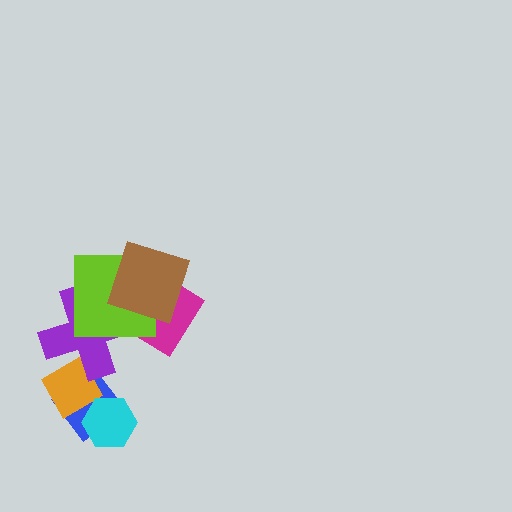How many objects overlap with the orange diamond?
3 objects overlap with the orange diamond.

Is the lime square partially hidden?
Yes, it is partially covered by another shape.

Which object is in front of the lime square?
The brown diamond is in front of the lime square.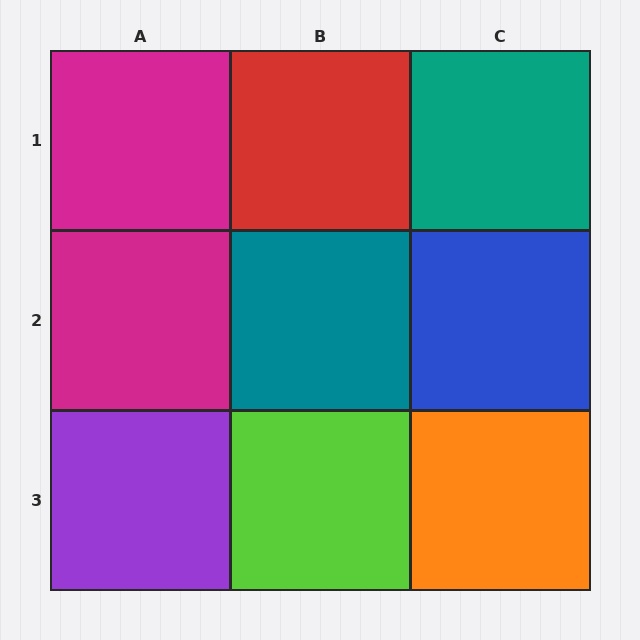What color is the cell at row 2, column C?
Blue.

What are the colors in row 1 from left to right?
Magenta, red, teal.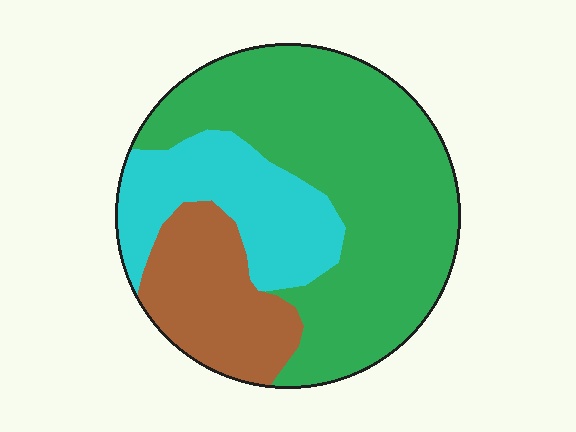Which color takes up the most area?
Green, at roughly 55%.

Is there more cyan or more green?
Green.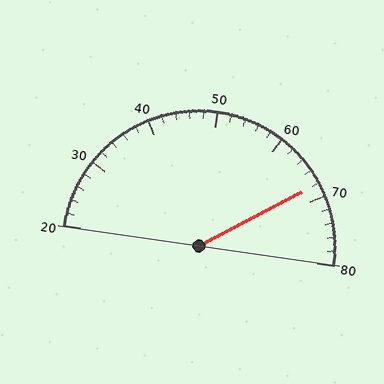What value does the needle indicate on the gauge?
The needle indicates approximately 68.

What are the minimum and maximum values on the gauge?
The gauge ranges from 20 to 80.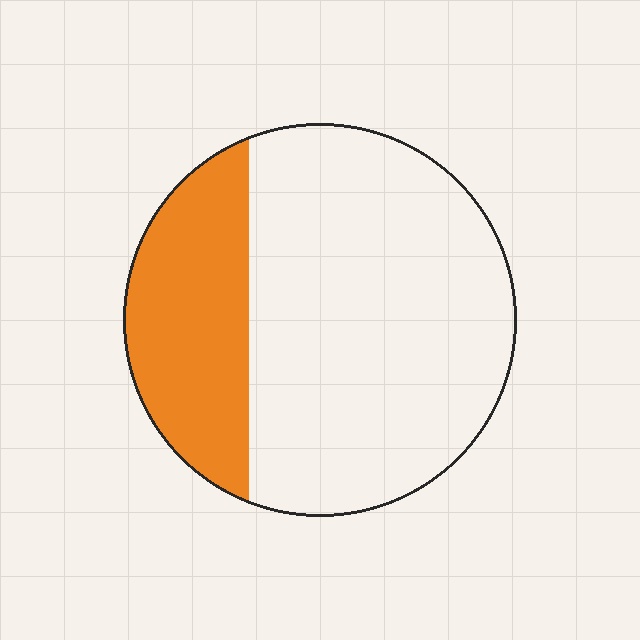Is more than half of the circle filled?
No.